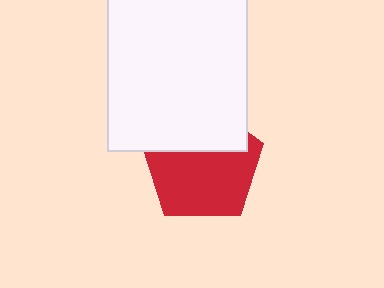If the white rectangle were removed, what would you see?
You would see the complete red pentagon.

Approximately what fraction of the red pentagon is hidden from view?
Roughly 35% of the red pentagon is hidden behind the white rectangle.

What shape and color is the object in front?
The object in front is a white rectangle.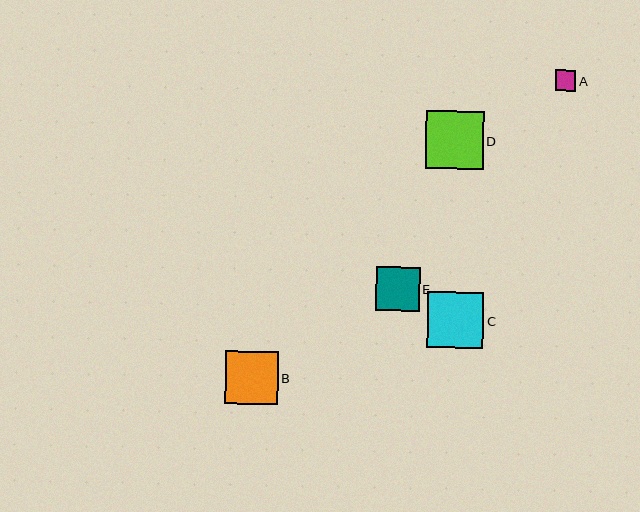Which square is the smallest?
Square A is the smallest with a size of approximately 21 pixels.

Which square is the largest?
Square D is the largest with a size of approximately 58 pixels.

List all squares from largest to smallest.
From largest to smallest: D, C, B, E, A.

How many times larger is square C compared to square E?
Square C is approximately 1.3 times the size of square E.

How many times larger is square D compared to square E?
Square D is approximately 1.3 times the size of square E.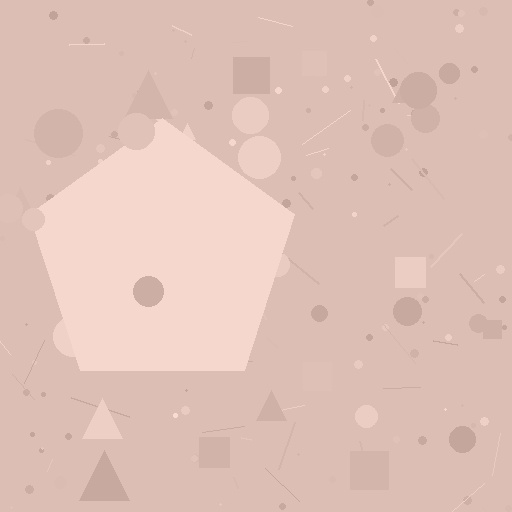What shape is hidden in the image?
A pentagon is hidden in the image.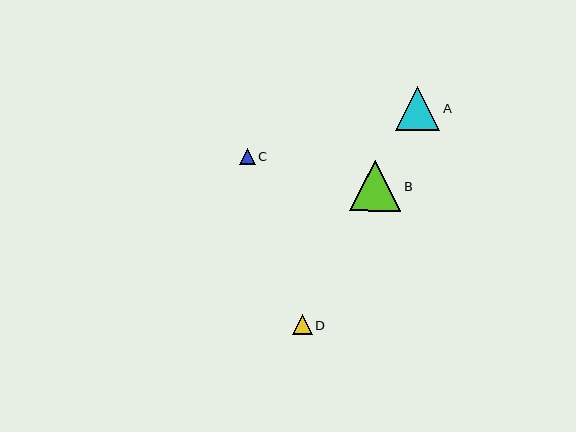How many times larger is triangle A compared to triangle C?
Triangle A is approximately 2.8 times the size of triangle C.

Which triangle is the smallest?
Triangle C is the smallest with a size of approximately 16 pixels.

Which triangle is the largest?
Triangle B is the largest with a size of approximately 51 pixels.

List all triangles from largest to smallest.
From largest to smallest: B, A, D, C.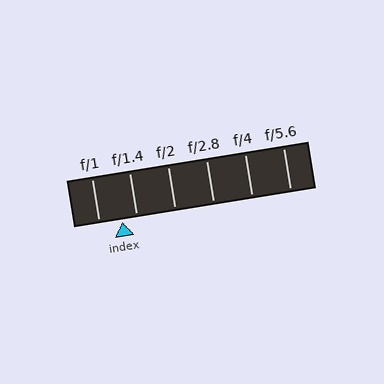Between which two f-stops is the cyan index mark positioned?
The index mark is between f/1 and f/1.4.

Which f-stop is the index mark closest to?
The index mark is closest to f/1.4.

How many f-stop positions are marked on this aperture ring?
There are 6 f-stop positions marked.